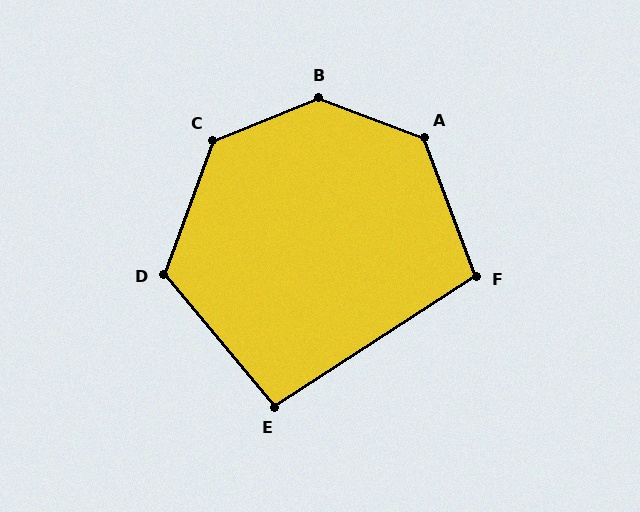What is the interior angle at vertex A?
Approximately 131 degrees (obtuse).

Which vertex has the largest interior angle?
B, at approximately 138 degrees.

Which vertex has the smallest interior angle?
E, at approximately 97 degrees.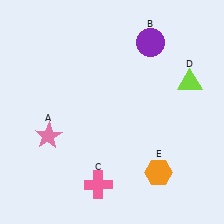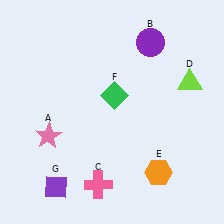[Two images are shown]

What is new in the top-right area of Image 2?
A green diamond (F) was added in the top-right area of Image 2.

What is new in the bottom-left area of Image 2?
A purple diamond (G) was added in the bottom-left area of Image 2.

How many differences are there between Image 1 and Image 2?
There are 2 differences between the two images.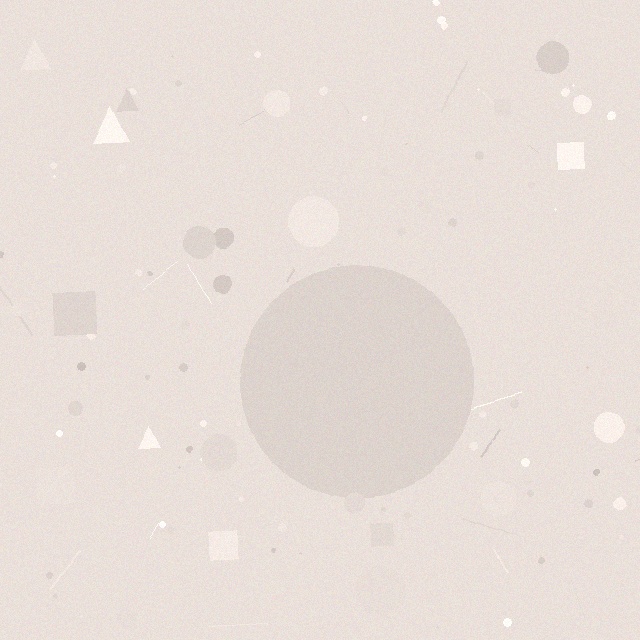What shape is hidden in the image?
A circle is hidden in the image.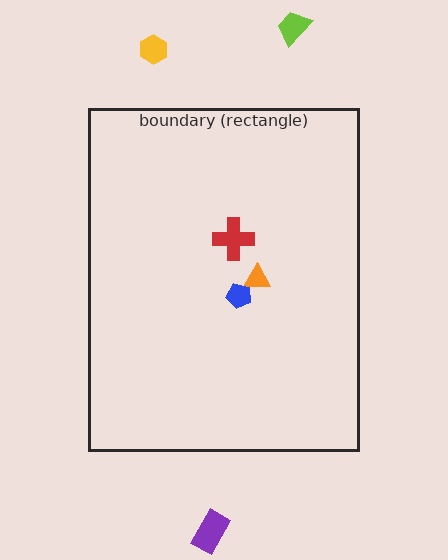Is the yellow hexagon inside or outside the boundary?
Outside.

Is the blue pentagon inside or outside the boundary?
Inside.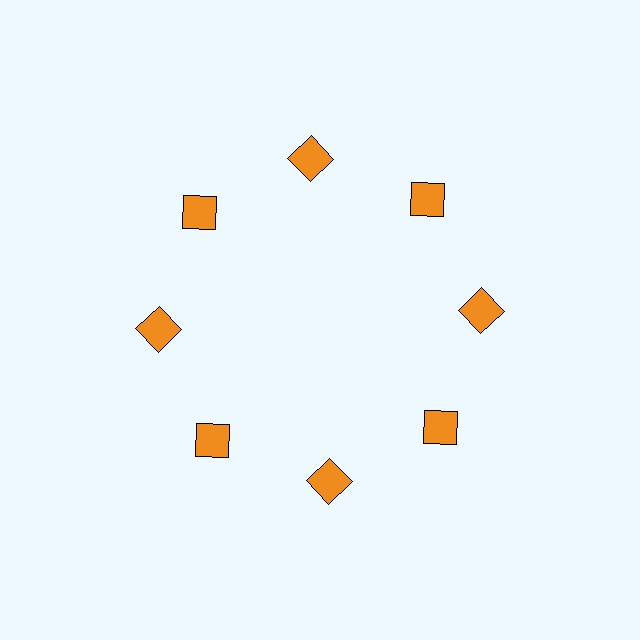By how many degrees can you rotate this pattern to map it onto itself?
The pattern maps onto itself every 45 degrees of rotation.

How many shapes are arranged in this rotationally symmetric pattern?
There are 8 shapes, arranged in 8 groups of 1.